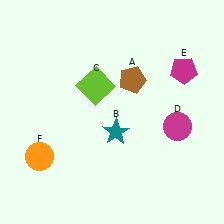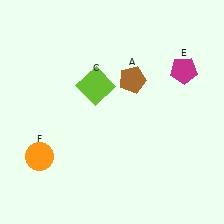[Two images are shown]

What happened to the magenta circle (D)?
The magenta circle (D) was removed in Image 2. It was in the bottom-right area of Image 1.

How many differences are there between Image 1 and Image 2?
There are 2 differences between the two images.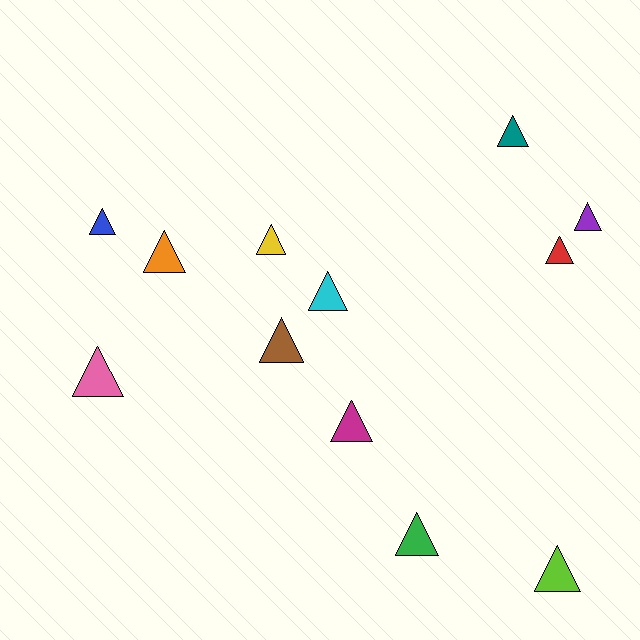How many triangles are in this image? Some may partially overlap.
There are 12 triangles.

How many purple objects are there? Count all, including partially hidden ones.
There is 1 purple object.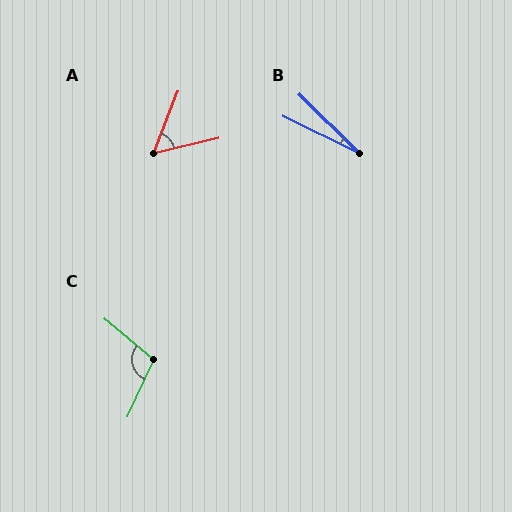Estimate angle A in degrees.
Approximately 55 degrees.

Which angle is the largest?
C, at approximately 105 degrees.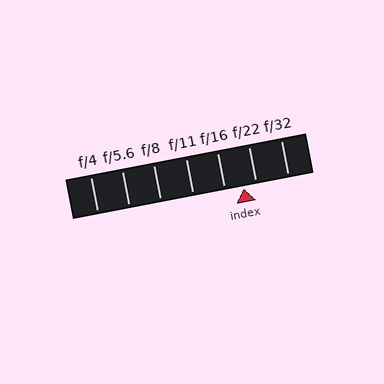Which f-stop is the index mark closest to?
The index mark is closest to f/22.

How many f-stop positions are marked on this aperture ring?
There are 7 f-stop positions marked.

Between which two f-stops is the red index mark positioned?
The index mark is between f/16 and f/22.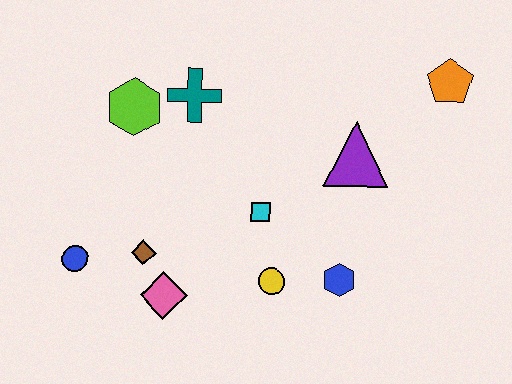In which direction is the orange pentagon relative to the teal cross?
The orange pentagon is to the right of the teal cross.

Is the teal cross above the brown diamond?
Yes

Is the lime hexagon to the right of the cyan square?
No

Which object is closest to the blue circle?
The brown diamond is closest to the blue circle.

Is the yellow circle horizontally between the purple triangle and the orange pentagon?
No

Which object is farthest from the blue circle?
The orange pentagon is farthest from the blue circle.